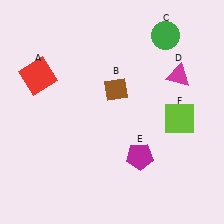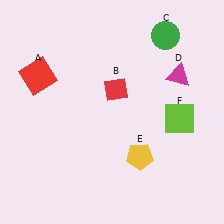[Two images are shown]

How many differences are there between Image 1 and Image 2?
There are 2 differences between the two images.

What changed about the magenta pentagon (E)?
In Image 1, E is magenta. In Image 2, it changed to yellow.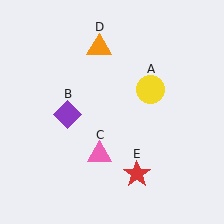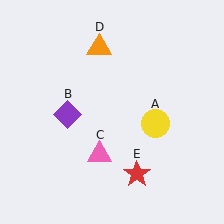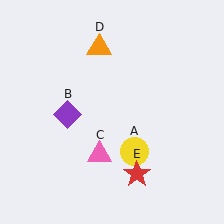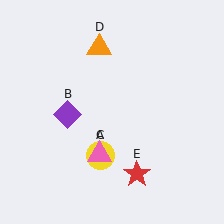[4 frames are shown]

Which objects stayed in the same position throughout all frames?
Purple diamond (object B) and pink triangle (object C) and orange triangle (object D) and red star (object E) remained stationary.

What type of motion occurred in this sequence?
The yellow circle (object A) rotated clockwise around the center of the scene.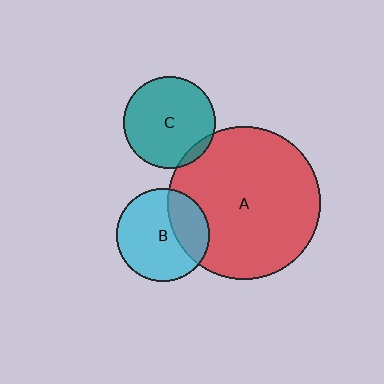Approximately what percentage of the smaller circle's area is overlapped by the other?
Approximately 5%.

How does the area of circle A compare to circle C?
Approximately 2.8 times.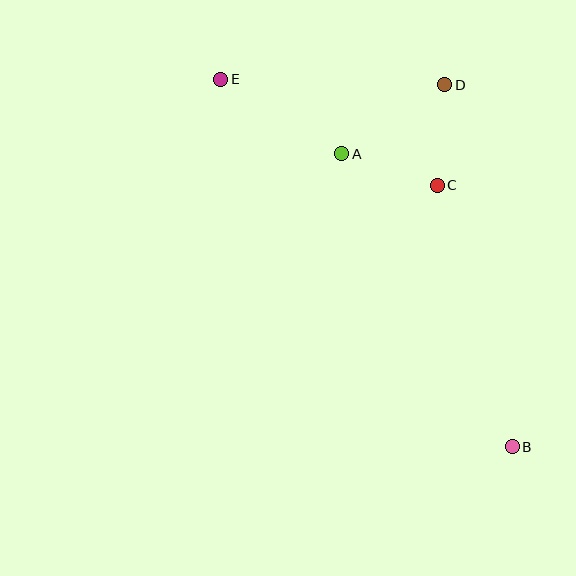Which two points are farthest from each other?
Points B and E are farthest from each other.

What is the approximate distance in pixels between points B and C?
The distance between B and C is approximately 272 pixels.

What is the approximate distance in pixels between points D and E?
The distance between D and E is approximately 224 pixels.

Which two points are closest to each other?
Points A and C are closest to each other.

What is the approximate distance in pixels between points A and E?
The distance between A and E is approximately 142 pixels.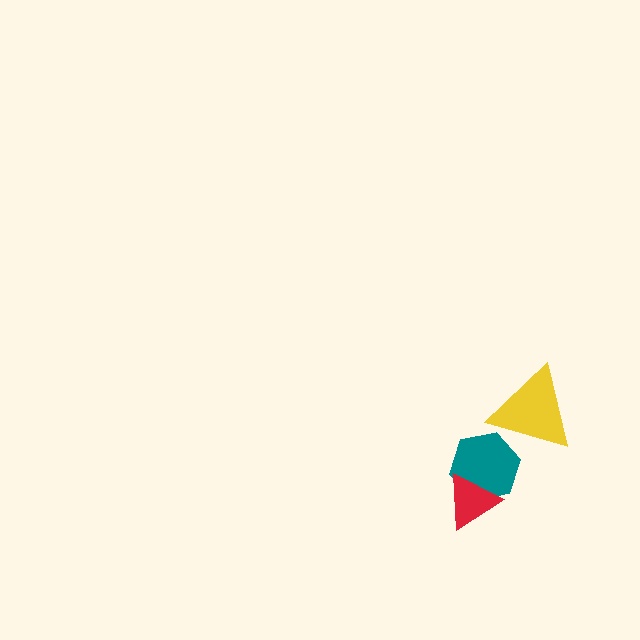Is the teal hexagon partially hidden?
Yes, it is partially covered by another shape.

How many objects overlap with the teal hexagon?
2 objects overlap with the teal hexagon.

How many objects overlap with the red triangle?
1 object overlaps with the red triangle.